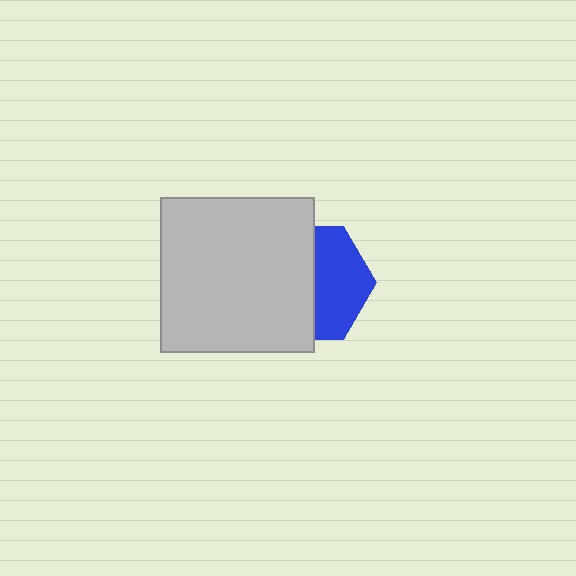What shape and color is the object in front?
The object in front is a light gray square.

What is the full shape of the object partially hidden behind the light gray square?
The partially hidden object is a blue hexagon.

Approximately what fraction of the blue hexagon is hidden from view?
Roughly 54% of the blue hexagon is hidden behind the light gray square.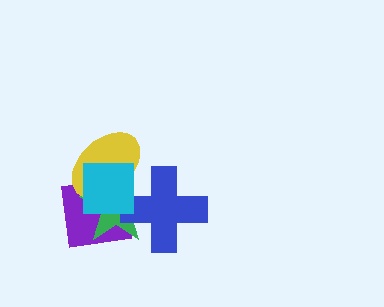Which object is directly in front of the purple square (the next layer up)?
The green star is directly in front of the purple square.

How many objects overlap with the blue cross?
4 objects overlap with the blue cross.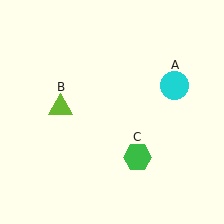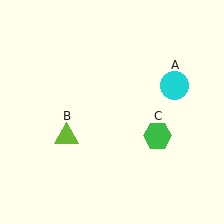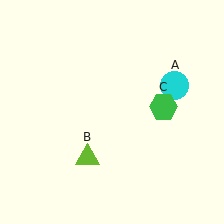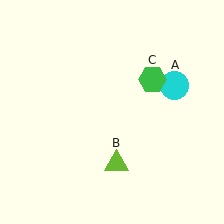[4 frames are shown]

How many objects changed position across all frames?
2 objects changed position: lime triangle (object B), green hexagon (object C).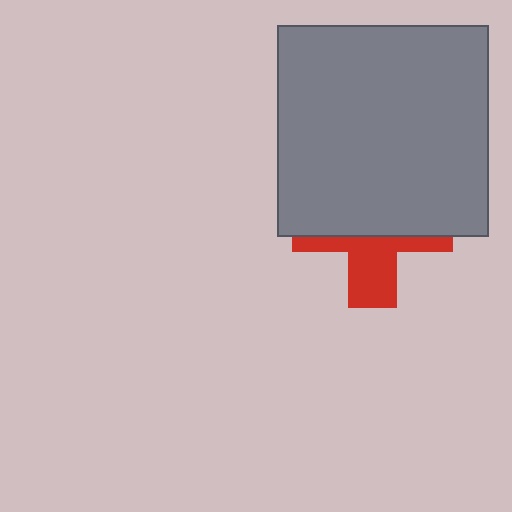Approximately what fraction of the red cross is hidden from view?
Roughly 62% of the red cross is hidden behind the gray square.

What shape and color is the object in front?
The object in front is a gray square.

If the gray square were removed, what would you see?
You would see the complete red cross.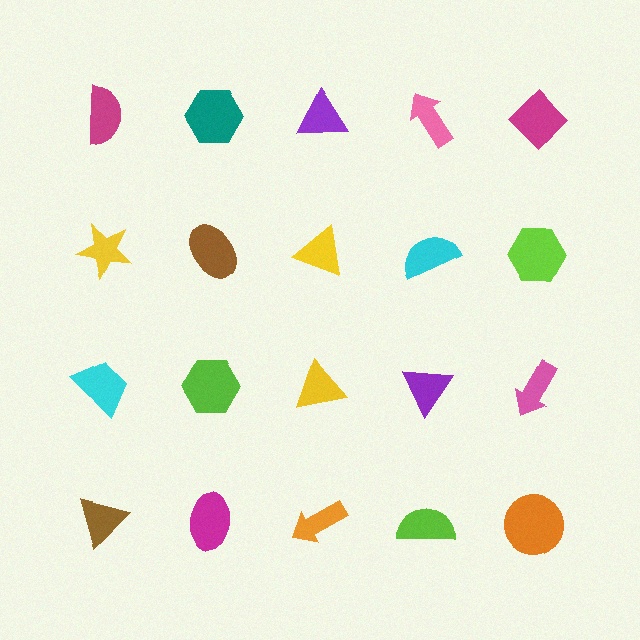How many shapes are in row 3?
5 shapes.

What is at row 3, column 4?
A purple triangle.